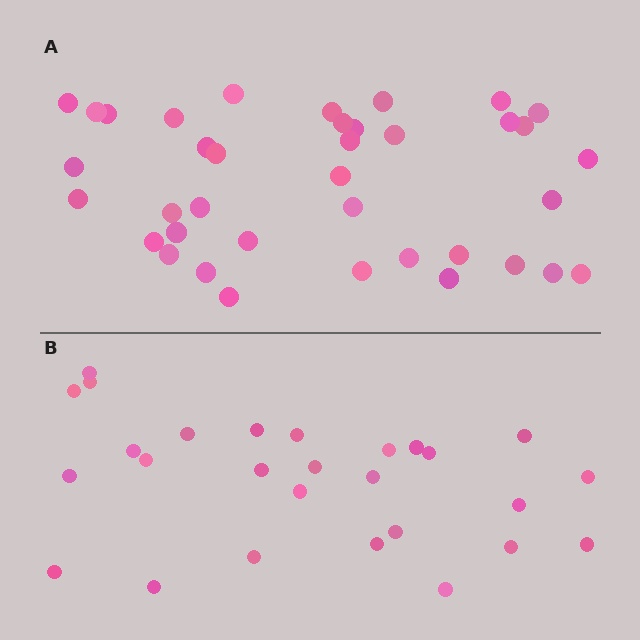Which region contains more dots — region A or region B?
Region A (the top region) has more dots.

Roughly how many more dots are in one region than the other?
Region A has roughly 12 or so more dots than region B.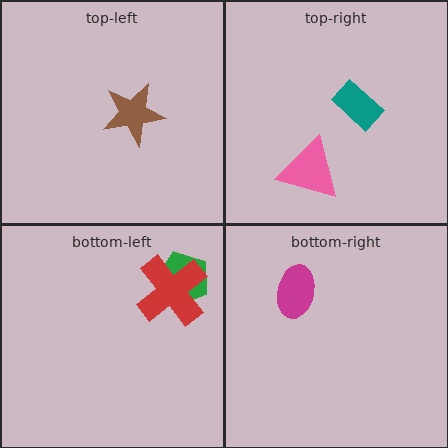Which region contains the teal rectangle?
The top-right region.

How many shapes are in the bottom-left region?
2.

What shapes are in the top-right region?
The pink triangle, the teal rectangle.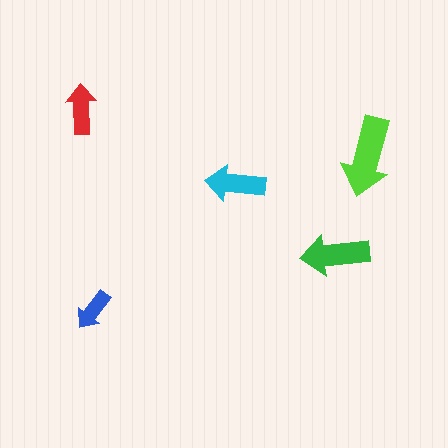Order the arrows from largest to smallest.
the lime one, the green one, the cyan one, the red one, the blue one.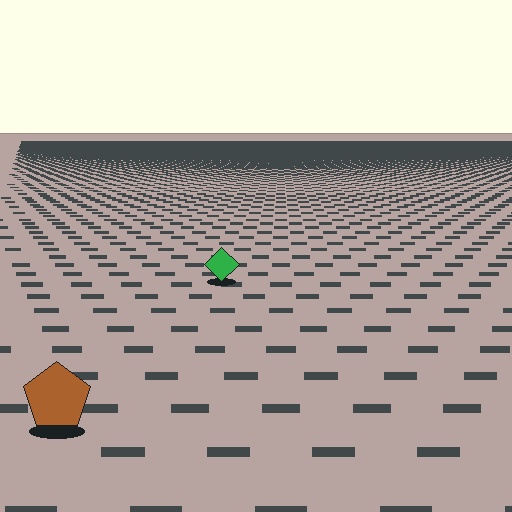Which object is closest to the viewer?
The brown pentagon is closest. The texture marks near it are larger and more spread out.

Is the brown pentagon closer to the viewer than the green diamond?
Yes. The brown pentagon is closer — you can tell from the texture gradient: the ground texture is coarser near it.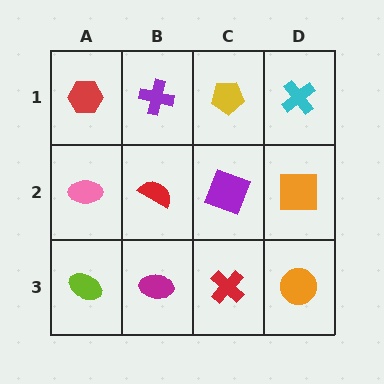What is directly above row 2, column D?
A cyan cross.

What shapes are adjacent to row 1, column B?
A red semicircle (row 2, column B), a red hexagon (row 1, column A), a yellow pentagon (row 1, column C).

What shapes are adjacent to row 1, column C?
A purple square (row 2, column C), a purple cross (row 1, column B), a cyan cross (row 1, column D).